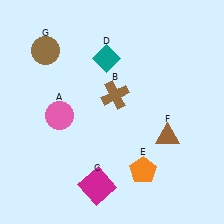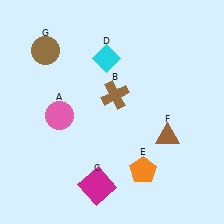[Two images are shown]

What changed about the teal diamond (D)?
In Image 1, D is teal. In Image 2, it changed to cyan.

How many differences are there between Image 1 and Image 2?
There is 1 difference between the two images.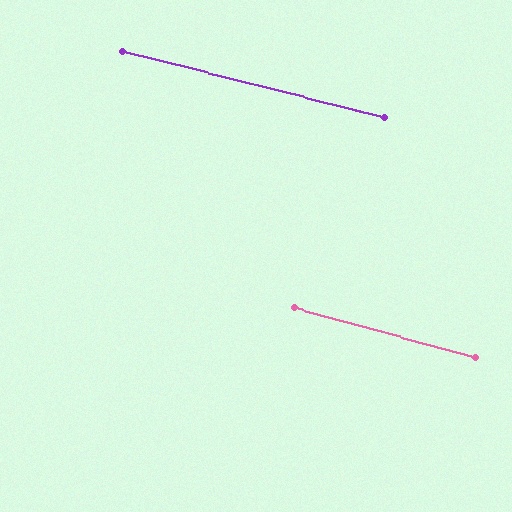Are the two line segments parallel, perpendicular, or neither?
Parallel — their directions differ by only 1.2°.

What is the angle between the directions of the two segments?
Approximately 1 degree.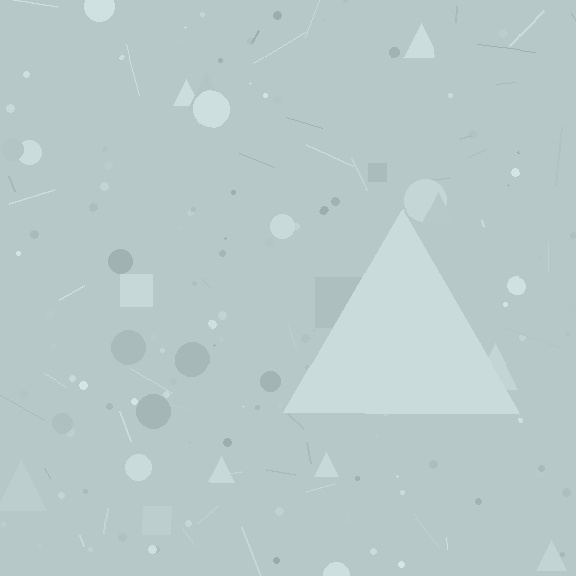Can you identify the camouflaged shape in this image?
The camouflaged shape is a triangle.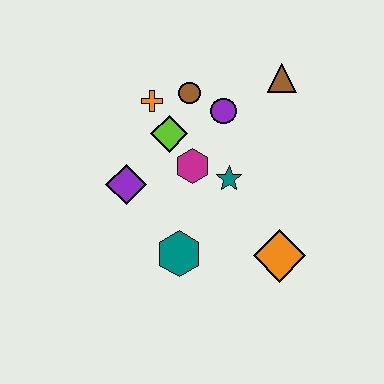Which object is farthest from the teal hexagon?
The brown triangle is farthest from the teal hexagon.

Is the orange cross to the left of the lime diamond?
Yes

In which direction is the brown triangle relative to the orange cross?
The brown triangle is to the right of the orange cross.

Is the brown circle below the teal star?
No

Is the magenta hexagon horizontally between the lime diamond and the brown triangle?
Yes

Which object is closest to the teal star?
The magenta hexagon is closest to the teal star.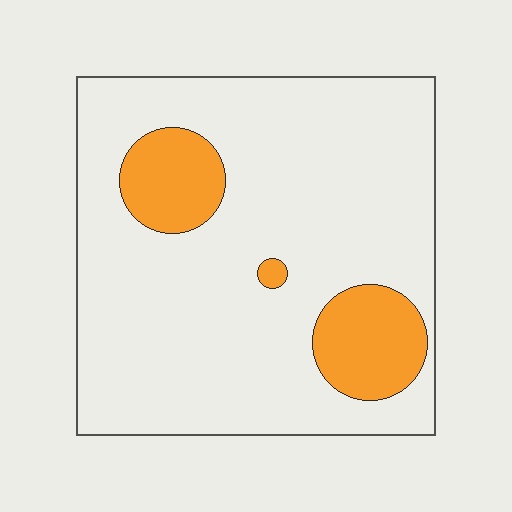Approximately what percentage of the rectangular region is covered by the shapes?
Approximately 15%.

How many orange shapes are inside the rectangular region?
3.